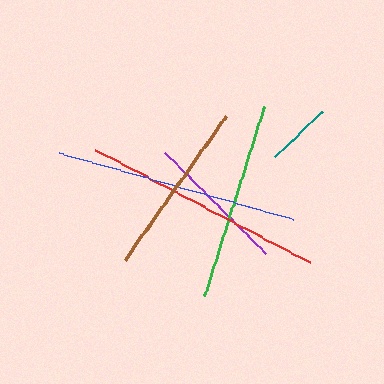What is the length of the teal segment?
The teal segment is approximately 66 pixels long.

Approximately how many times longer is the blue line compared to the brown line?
The blue line is approximately 1.4 times the length of the brown line.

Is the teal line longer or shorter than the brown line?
The brown line is longer than the teal line.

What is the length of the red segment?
The red segment is approximately 242 pixels long.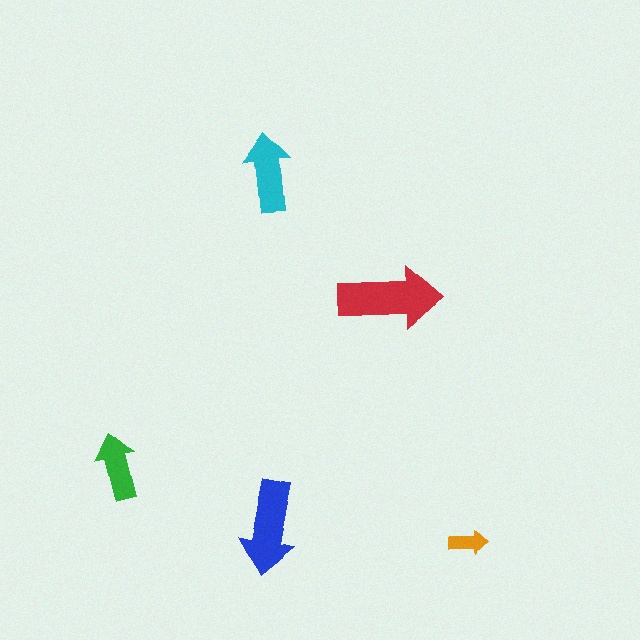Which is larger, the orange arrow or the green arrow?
The green one.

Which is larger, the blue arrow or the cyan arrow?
The blue one.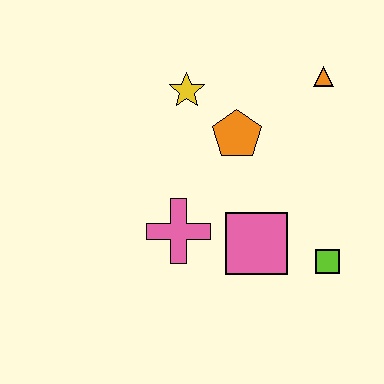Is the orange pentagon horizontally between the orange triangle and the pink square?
No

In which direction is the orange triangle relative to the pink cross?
The orange triangle is above the pink cross.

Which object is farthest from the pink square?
The orange triangle is farthest from the pink square.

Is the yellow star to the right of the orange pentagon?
No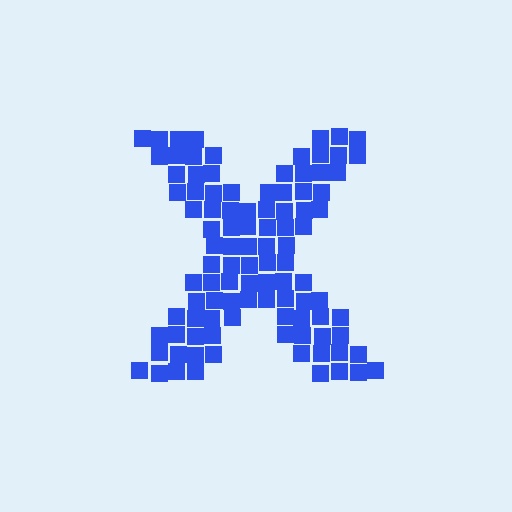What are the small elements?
The small elements are squares.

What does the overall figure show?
The overall figure shows the letter X.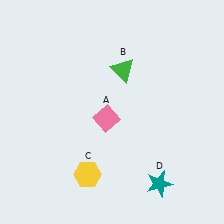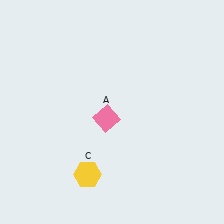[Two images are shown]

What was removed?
The teal star (D), the green triangle (B) were removed in Image 2.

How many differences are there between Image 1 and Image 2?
There are 2 differences between the two images.